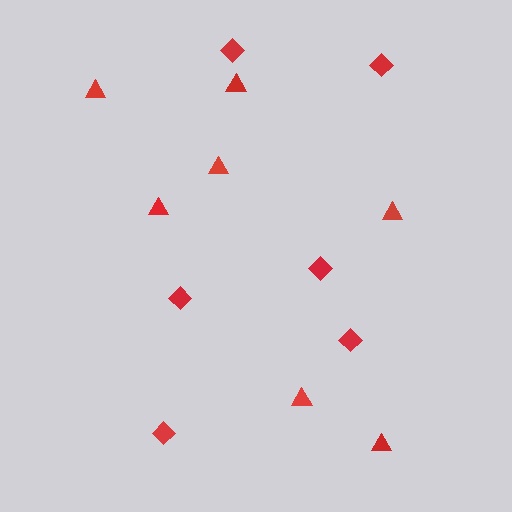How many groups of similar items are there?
There are 2 groups: one group of diamonds (6) and one group of triangles (7).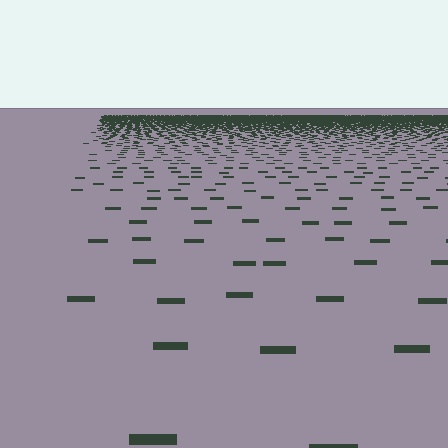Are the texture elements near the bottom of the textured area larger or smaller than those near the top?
Larger. Near the bottom, elements are closer to the viewer and appear at a bigger on-screen size.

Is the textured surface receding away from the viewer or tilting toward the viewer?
The surface is receding away from the viewer. Texture elements get smaller and denser toward the top.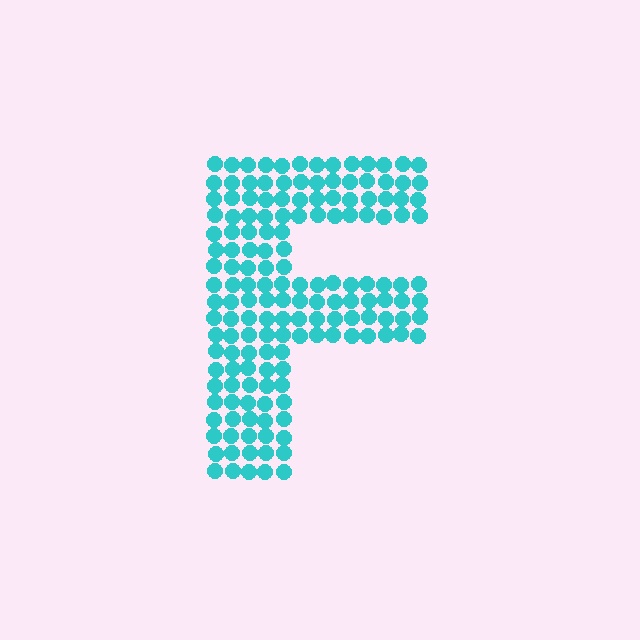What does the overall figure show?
The overall figure shows the letter F.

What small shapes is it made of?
It is made of small circles.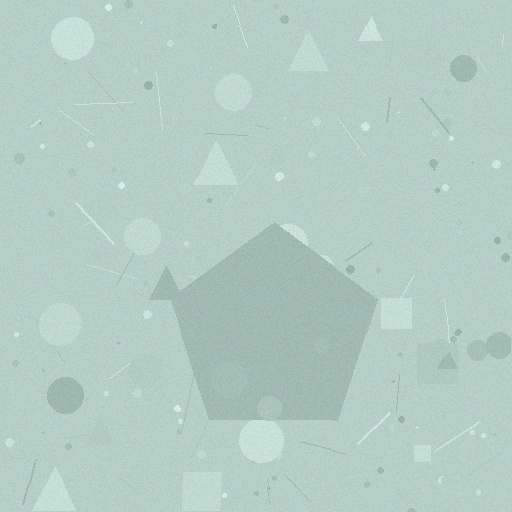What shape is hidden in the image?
A pentagon is hidden in the image.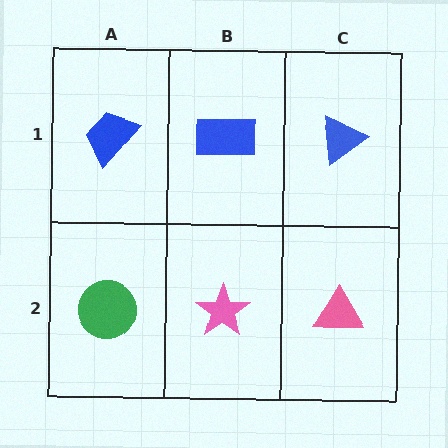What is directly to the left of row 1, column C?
A blue rectangle.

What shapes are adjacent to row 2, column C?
A blue triangle (row 1, column C), a pink star (row 2, column B).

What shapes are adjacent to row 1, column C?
A pink triangle (row 2, column C), a blue rectangle (row 1, column B).